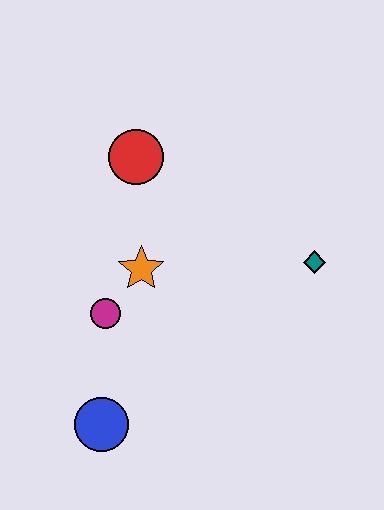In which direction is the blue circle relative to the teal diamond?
The blue circle is to the left of the teal diamond.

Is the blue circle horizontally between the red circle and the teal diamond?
No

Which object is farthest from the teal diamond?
The blue circle is farthest from the teal diamond.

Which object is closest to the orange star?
The magenta circle is closest to the orange star.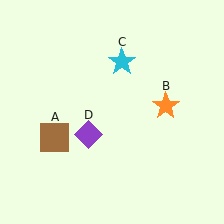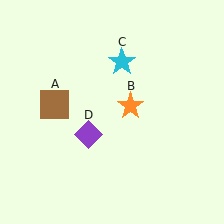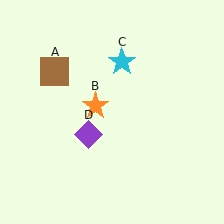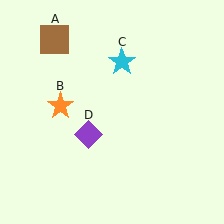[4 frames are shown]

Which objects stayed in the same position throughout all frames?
Cyan star (object C) and purple diamond (object D) remained stationary.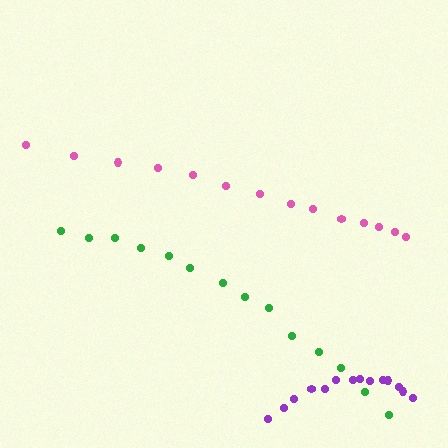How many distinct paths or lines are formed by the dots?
There are 3 distinct paths.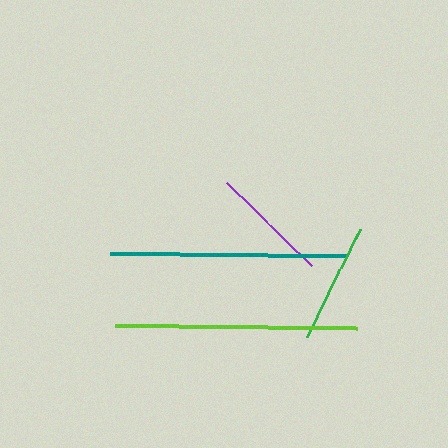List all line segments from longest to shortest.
From longest to shortest: lime, teal, green, purple.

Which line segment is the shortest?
The purple line is the shortest at approximately 119 pixels.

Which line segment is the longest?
The lime line is the longest at approximately 242 pixels.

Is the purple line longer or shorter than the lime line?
The lime line is longer than the purple line.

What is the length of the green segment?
The green segment is approximately 121 pixels long.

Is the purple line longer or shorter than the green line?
The green line is longer than the purple line.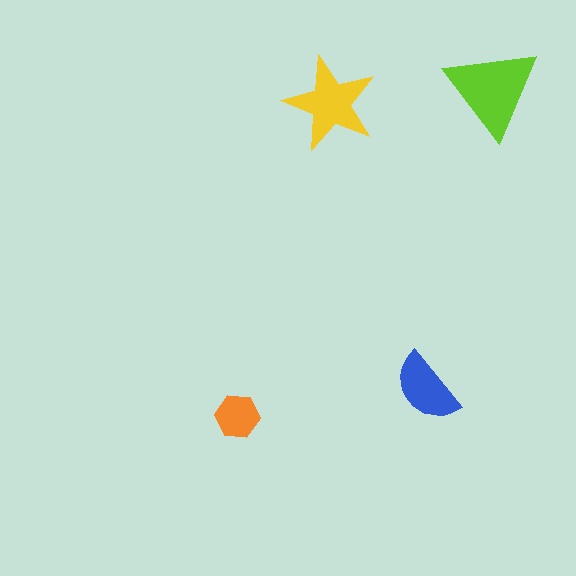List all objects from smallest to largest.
The orange hexagon, the blue semicircle, the yellow star, the lime triangle.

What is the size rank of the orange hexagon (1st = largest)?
4th.